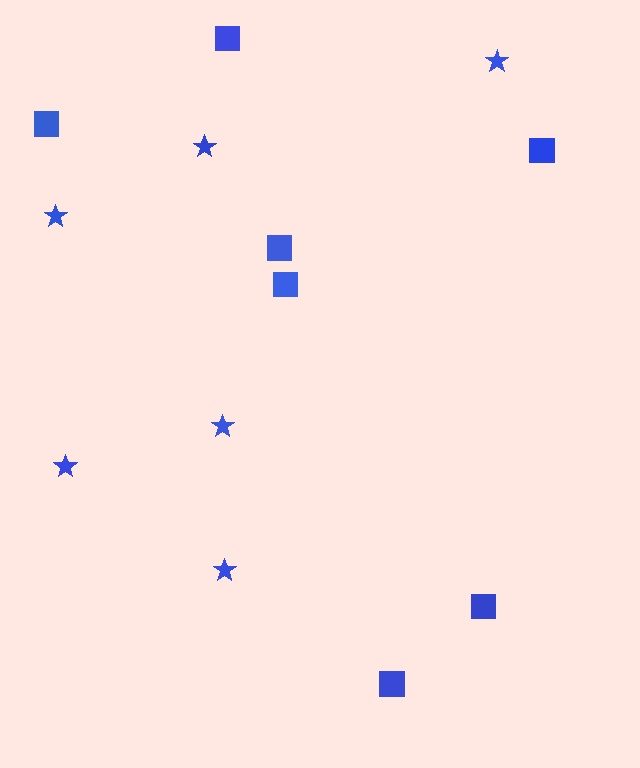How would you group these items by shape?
There are 2 groups: one group of stars (6) and one group of squares (7).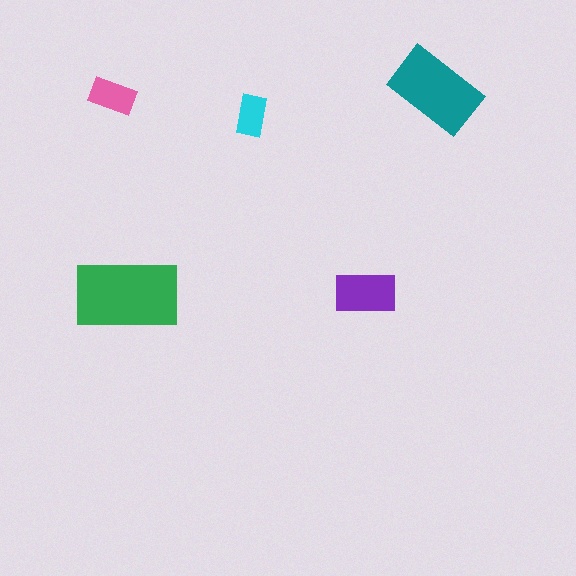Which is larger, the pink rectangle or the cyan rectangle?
The pink one.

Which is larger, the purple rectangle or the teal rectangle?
The teal one.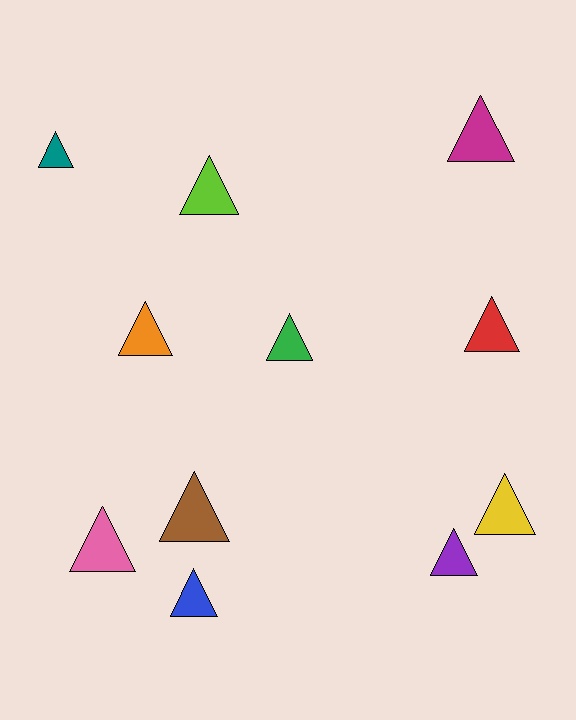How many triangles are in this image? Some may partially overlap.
There are 11 triangles.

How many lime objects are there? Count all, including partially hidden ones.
There is 1 lime object.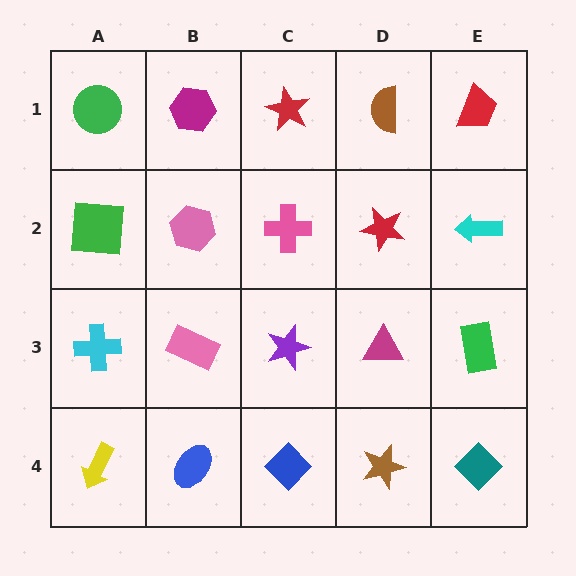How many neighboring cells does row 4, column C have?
3.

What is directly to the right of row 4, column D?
A teal diamond.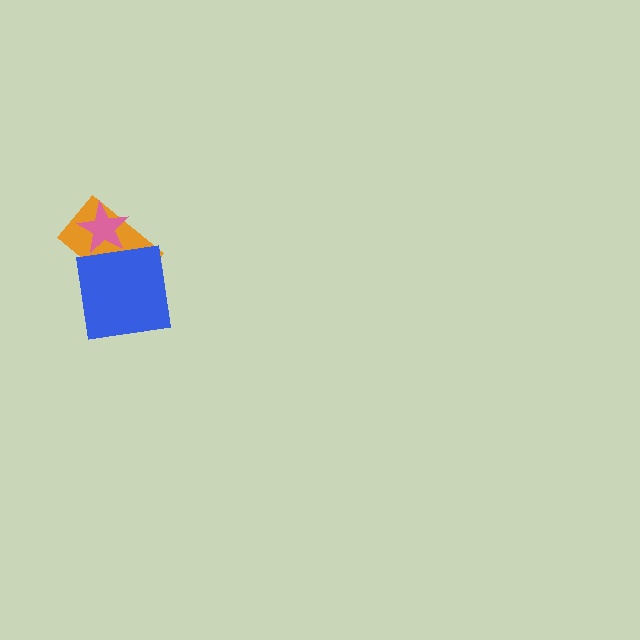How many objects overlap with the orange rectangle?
2 objects overlap with the orange rectangle.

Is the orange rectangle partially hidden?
Yes, it is partially covered by another shape.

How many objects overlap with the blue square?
1 object overlaps with the blue square.